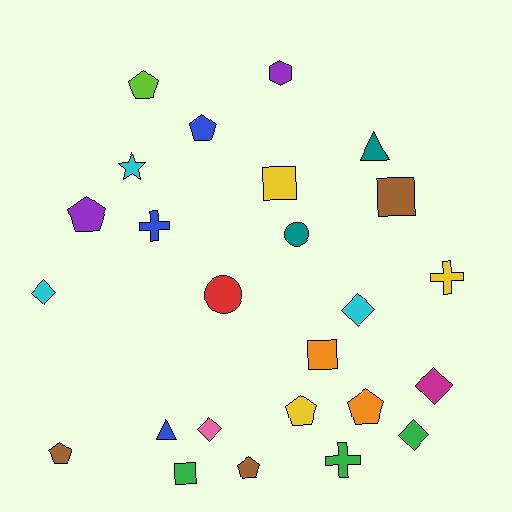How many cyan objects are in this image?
There are 3 cyan objects.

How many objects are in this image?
There are 25 objects.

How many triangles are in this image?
There are 2 triangles.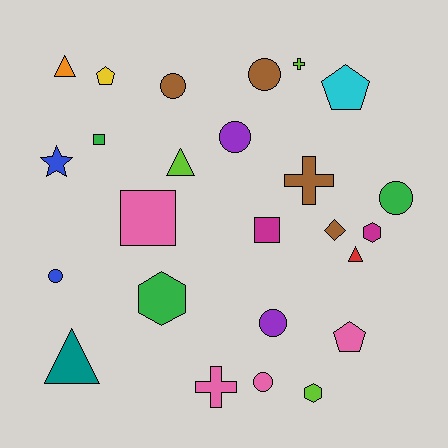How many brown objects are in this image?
There are 4 brown objects.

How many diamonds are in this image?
There is 1 diamond.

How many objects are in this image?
There are 25 objects.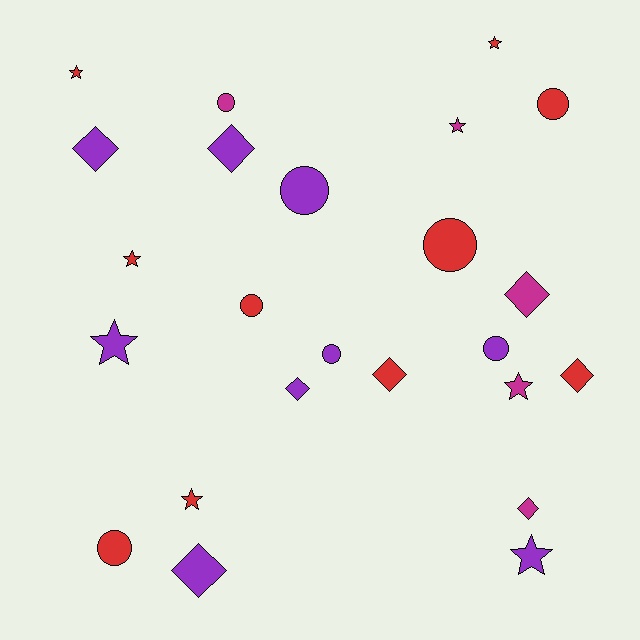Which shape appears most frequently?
Circle, with 8 objects.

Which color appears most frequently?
Red, with 10 objects.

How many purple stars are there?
There are 2 purple stars.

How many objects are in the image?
There are 24 objects.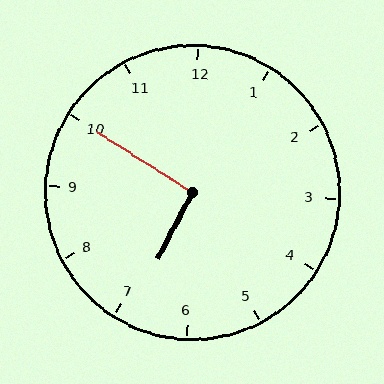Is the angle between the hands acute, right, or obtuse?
It is right.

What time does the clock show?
6:50.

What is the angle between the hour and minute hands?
Approximately 95 degrees.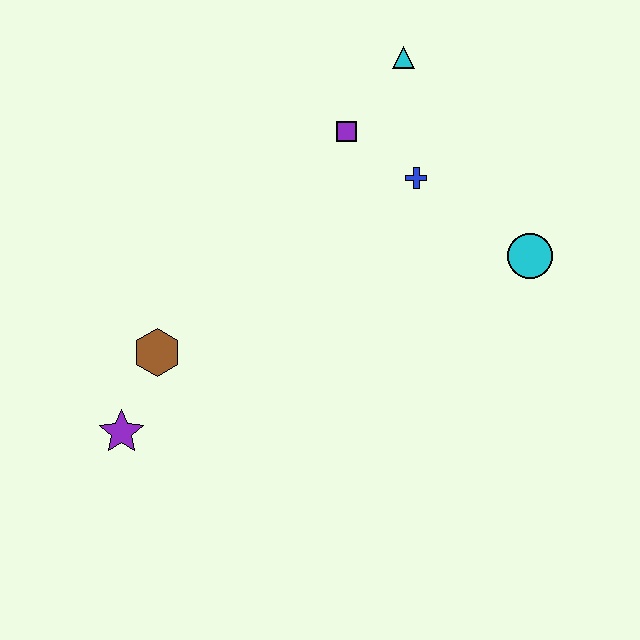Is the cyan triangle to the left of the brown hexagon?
No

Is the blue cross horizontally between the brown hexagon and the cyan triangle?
No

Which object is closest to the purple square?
The blue cross is closest to the purple square.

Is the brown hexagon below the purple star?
No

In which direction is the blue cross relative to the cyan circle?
The blue cross is to the left of the cyan circle.